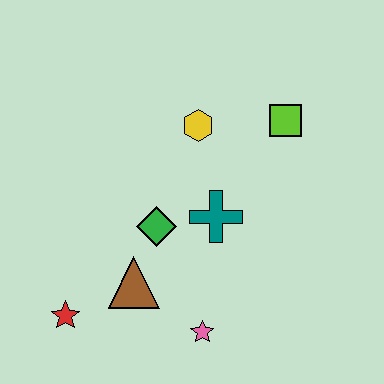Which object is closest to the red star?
The brown triangle is closest to the red star.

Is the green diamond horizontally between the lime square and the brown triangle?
Yes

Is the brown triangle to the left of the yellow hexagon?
Yes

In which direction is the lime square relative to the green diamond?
The lime square is to the right of the green diamond.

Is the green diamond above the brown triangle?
Yes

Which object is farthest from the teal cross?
The red star is farthest from the teal cross.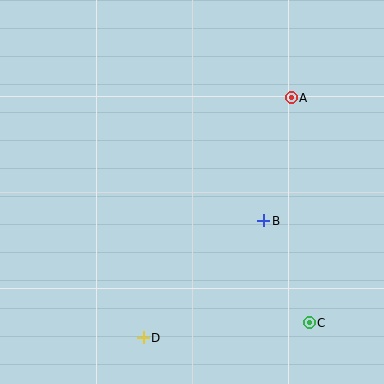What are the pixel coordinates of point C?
Point C is at (309, 323).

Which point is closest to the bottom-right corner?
Point C is closest to the bottom-right corner.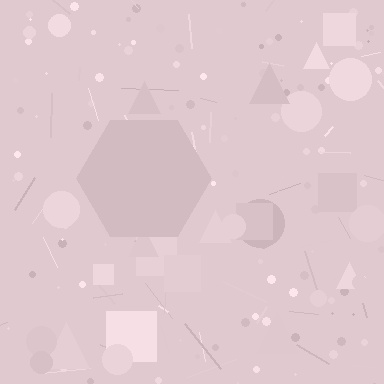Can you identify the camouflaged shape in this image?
The camouflaged shape is a hexagon.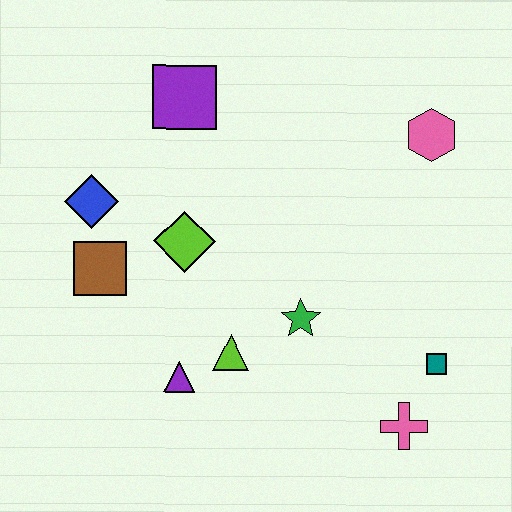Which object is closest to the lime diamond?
The brown square is closest to the lime diamond.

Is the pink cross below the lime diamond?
Yes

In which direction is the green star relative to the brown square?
The green star is to the right of the brown square.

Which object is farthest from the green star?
The purple square is farthest from the green star.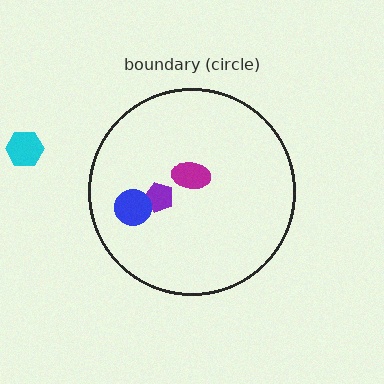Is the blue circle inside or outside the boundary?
Inside.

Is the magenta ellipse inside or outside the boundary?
Inside.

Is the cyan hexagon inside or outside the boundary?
Outside.